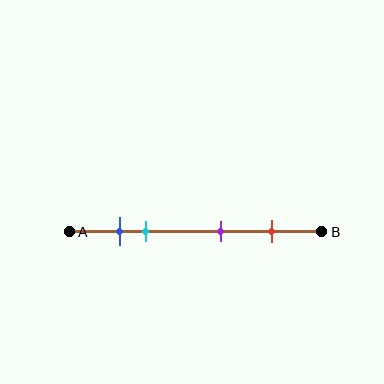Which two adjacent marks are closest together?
The blue and cyan marks are the closest adjacent pair.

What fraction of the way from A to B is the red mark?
The red mark is approximately 80% (0.8) of the way from A to B.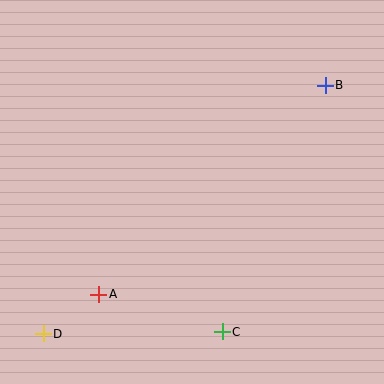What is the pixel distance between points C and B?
The distance between C and B is 267 pixels.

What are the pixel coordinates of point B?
Point B is at (325, 85).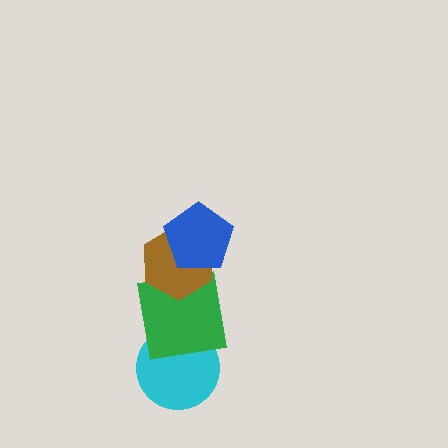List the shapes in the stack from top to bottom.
From top to bottom: the blue pentagon, the brown hexagon, the green square, the cyan circle.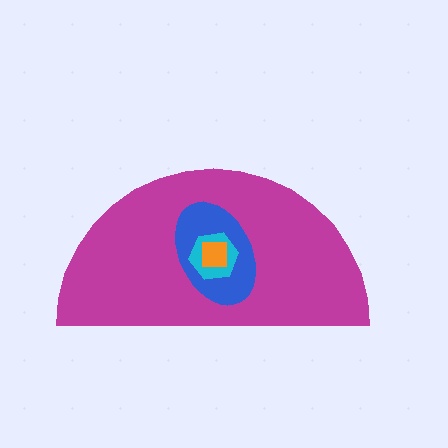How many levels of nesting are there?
4.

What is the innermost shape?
The orange square.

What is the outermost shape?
The magenta semicircle.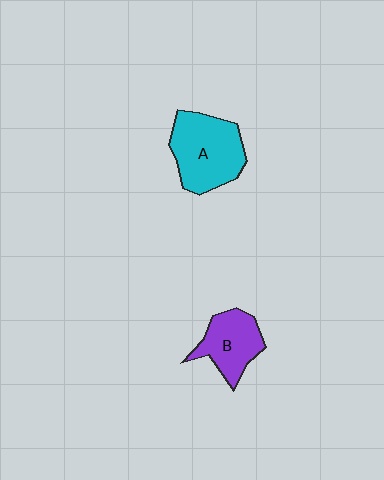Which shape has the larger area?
Shape A (cyan).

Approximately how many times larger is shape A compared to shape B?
Approximately 1.4 times.